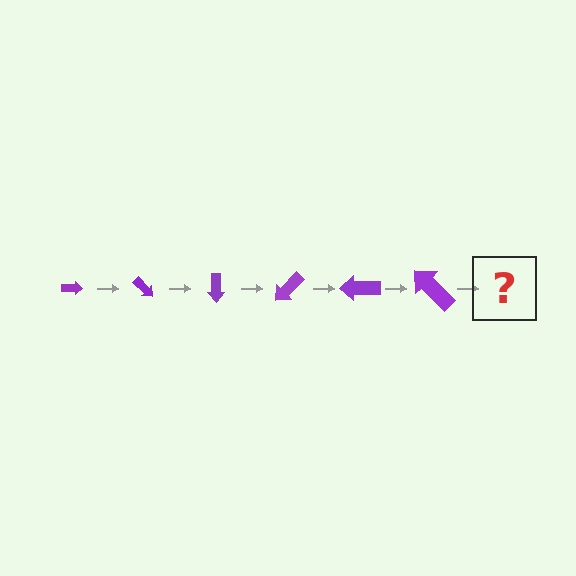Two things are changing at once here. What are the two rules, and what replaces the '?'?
The two rules are that the arrow grows larger each step and it rotates 45 degrees each step. The '?' should be an arrow, larger than the previous one and rotated 270 degrees from the start.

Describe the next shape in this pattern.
It should be an arrow, larger than the previous one and rotated 270 degrees from the start.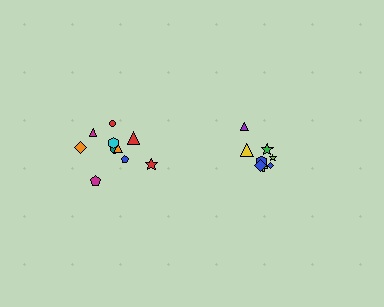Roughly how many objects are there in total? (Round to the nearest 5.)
Roughly 20 objects in total.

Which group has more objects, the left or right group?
The left group.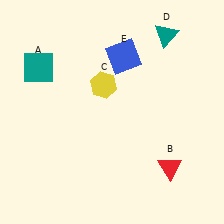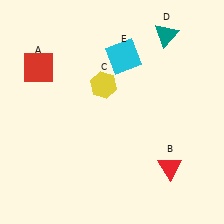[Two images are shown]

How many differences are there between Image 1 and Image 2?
There are 2 differences between the two images.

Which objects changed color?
A changed from teal to red. E changed from blue to cyan.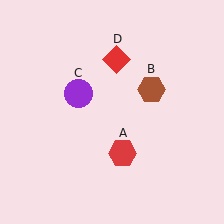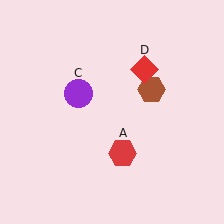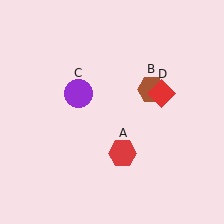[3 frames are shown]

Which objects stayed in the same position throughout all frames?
Red hexagon (object A) and brown hexagon (object B) and purple circle (object C) remained stationary.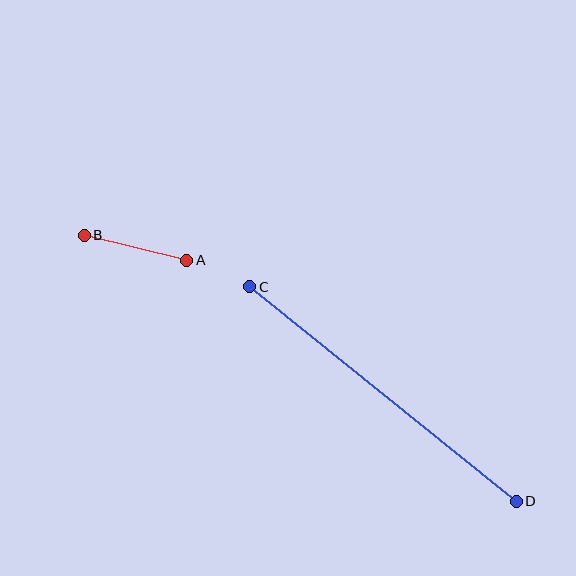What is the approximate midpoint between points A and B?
The midpoint is at approximately (136, 248) pixels.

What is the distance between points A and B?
The distance is approximately 106 pixels.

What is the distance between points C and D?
The distance is approximately 342 pixels.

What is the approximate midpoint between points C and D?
The midpoint is at approximately (383, 394) pixels.